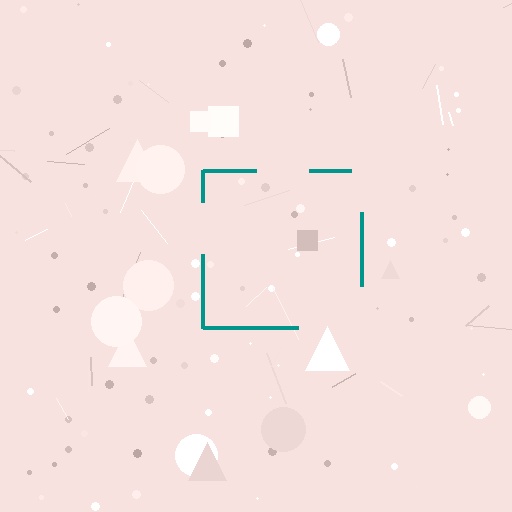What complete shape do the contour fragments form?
The contour fragments form a square.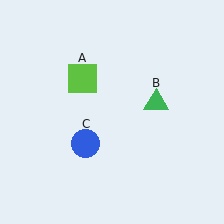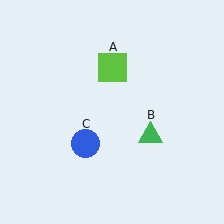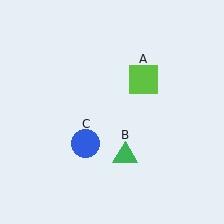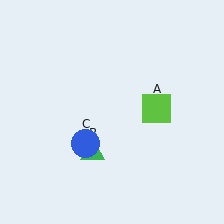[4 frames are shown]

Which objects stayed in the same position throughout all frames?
Blue circle (object C) remained stationary.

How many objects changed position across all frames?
2 objects changed position: lime square (object A), green triangle (object B).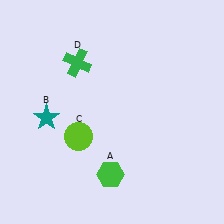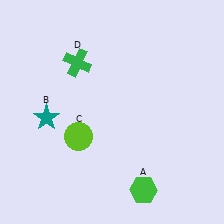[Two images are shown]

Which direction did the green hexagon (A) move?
The green hexagon (A) moved right.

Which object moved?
The green hexagon (A) moved right.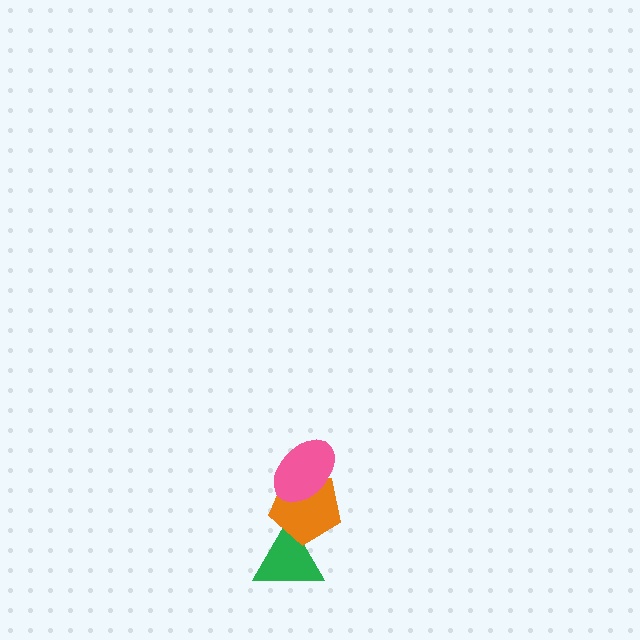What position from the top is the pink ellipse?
The pink ellipse is 1st from the top.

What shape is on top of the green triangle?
The orange pentagon is on top of the green triangle.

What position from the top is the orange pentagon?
The orange pentagon is 2nd from the top.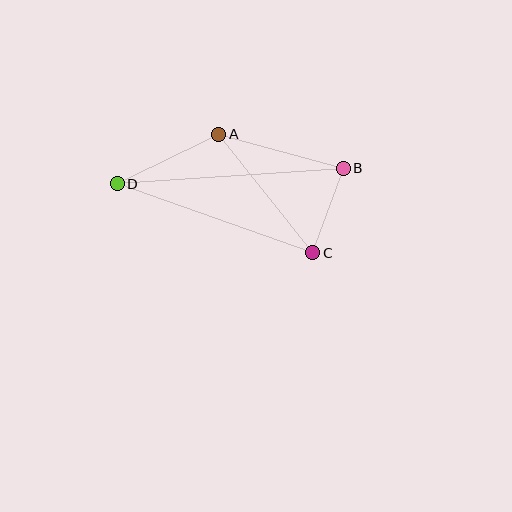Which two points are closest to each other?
Points B and C are closest to each other.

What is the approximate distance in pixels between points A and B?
The distance between A and B is approximately 129 pixels.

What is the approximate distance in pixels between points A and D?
The distance between A and D is approximately 113 pixels.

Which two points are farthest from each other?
Points B and D are farthest from each other.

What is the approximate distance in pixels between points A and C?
The distance between A and C is approximately 151 pixels.